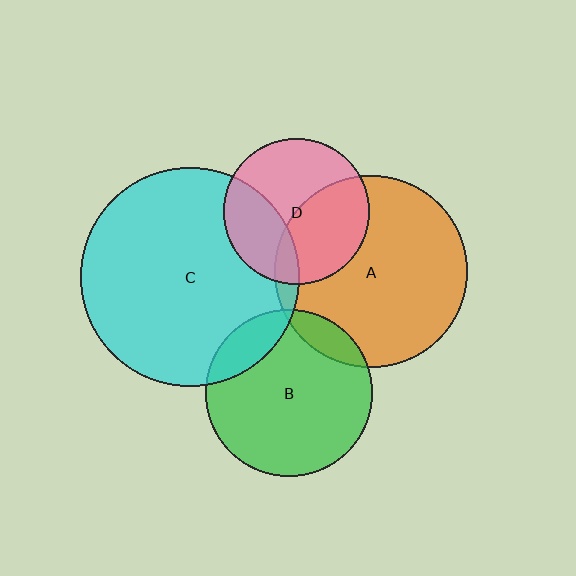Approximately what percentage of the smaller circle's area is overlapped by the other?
Approximately 15%.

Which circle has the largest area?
Circle C (cyan).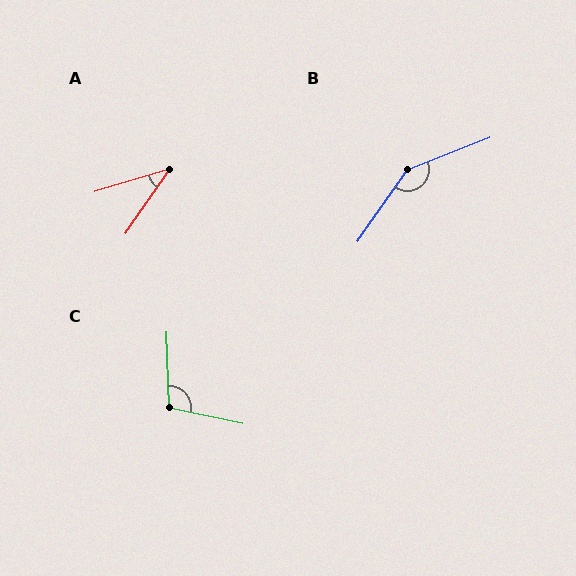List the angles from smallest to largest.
A (39°), C (104°), B (147°).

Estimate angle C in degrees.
Approximately 104 degrees.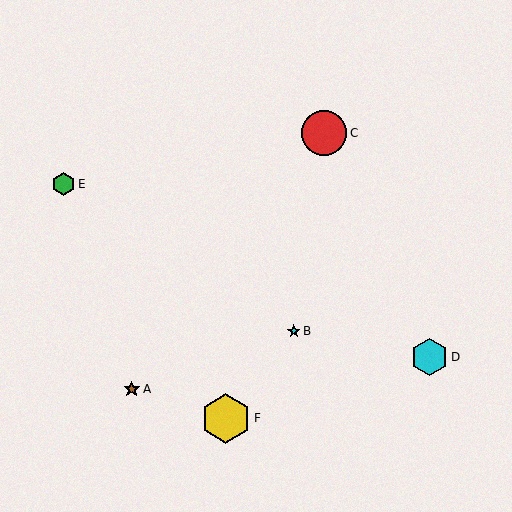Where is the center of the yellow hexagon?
The center of the yellow hexagon is at (226, 418).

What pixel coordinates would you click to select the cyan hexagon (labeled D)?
Click at (430, 357) to select the cyan hexagon D.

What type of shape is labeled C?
Shape C is a red circle.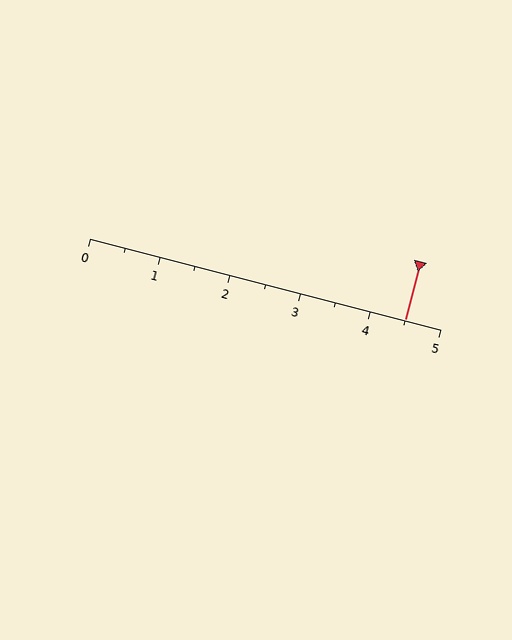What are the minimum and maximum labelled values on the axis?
The axis runs from 0 to 5.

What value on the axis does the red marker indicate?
The marker indicates approximately 4.5.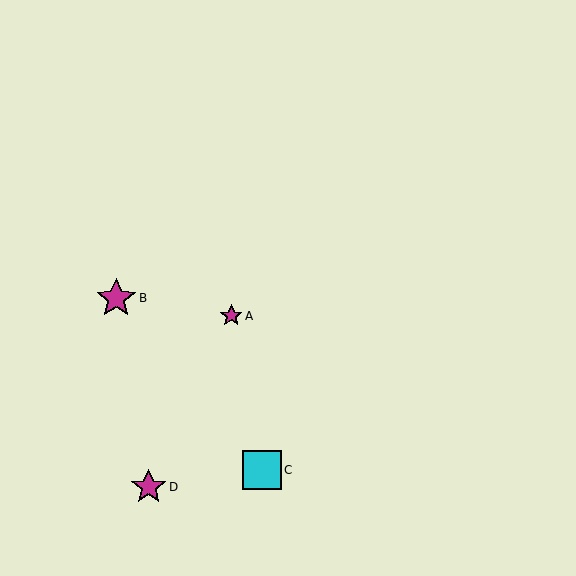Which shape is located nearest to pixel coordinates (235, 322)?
The magenta star (labeled A) at (231, 316) is nearest to that location.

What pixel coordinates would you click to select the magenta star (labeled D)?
Click at (149, 487) to select the magenta star D.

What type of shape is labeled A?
Shape A is a magenta star.